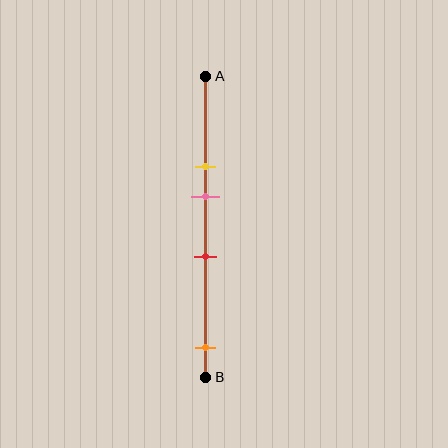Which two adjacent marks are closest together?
The yellow and pink marks are the closest adjacent pair.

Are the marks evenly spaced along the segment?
No, the marks are not evenly spaced.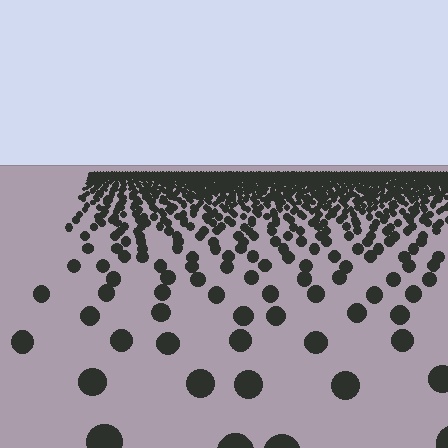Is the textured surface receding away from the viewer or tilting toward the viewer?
The surface is receding away from the viewer. Texture elements get smaller and denser toward the top.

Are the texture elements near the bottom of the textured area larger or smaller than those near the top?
Larger. Near the bottom, elements are closer to the viewer and appear at a bigger on-screen size.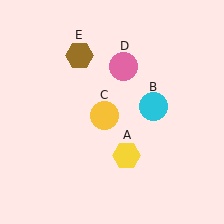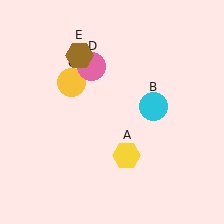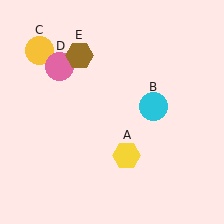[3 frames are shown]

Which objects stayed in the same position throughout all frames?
Yellow hexagon (object A) and cyan circle (object B) and brown hexagon (object E) remained stationary.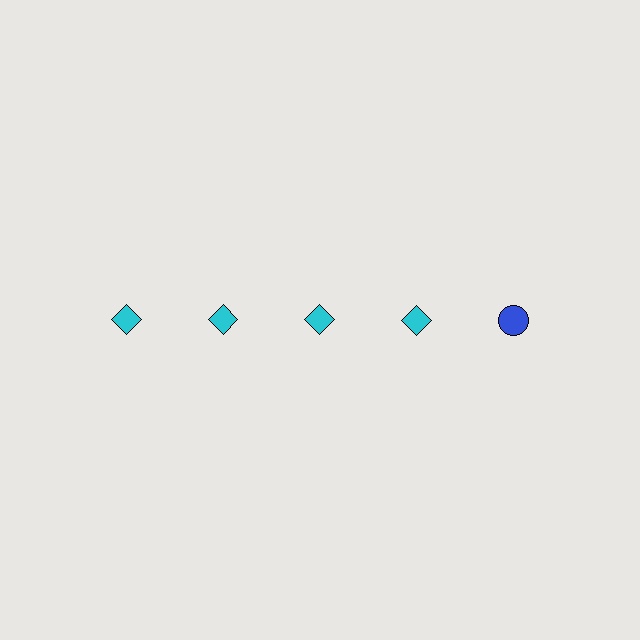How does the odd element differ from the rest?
It differs in both color (blue instead of cyan) and shape (circle instead of diamond).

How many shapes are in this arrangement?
There are 5 shapes arranged in a grid pattern.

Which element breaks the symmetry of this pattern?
The blue circle in the top row, rightmost column breaks the symmetry. All other shapes are cyan diamonds.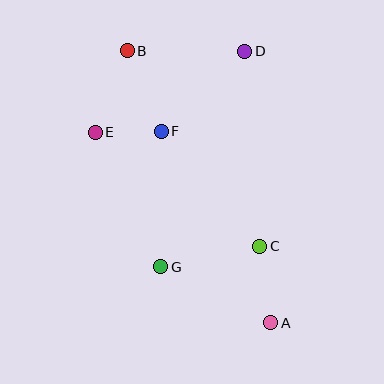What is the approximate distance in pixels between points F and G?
The distance between F and G is approximately 136 pixels.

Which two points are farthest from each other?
Points A and B are farthest from each other.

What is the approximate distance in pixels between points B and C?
The distance between B and C is approximately 236 pixels.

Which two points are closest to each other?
Points E and F are closest to each other.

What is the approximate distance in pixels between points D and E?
The distance between D and E is approximately 170 pixels.